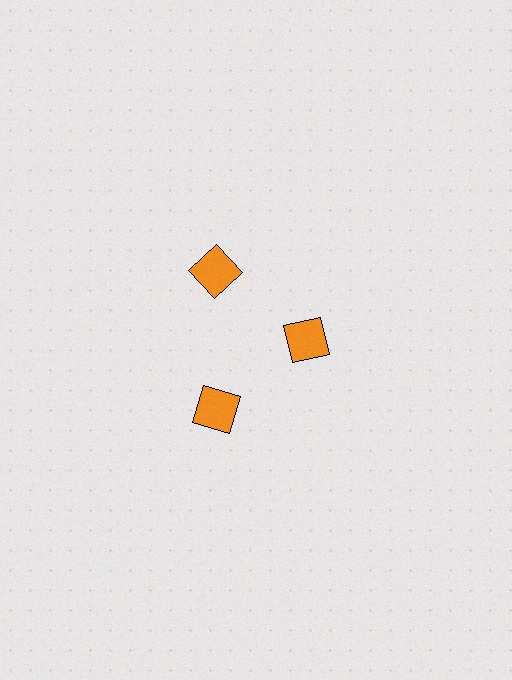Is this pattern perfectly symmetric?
No. The 3 orange squares are arranged in a ring, but one element near the 3 o'clock position is pulled inward toward the center, breaking the 3-fold rotational symmetry.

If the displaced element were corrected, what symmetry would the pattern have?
It would have 3-fold rotational symmetry — the pattern would map onto itself every 120 degrees.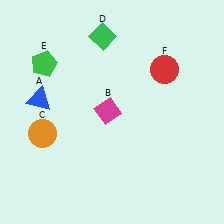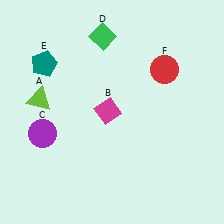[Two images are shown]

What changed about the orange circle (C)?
In Image 1, C is orange. In Image 2, it changed to purple.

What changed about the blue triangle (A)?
In Image 1, A is blue. In Image 2, it changed to lime.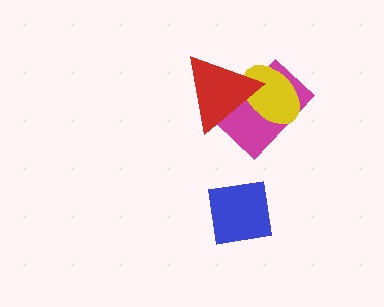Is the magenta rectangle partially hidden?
Yes, it is partially covered by another shape.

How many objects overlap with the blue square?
0 objects overlap with the blue square.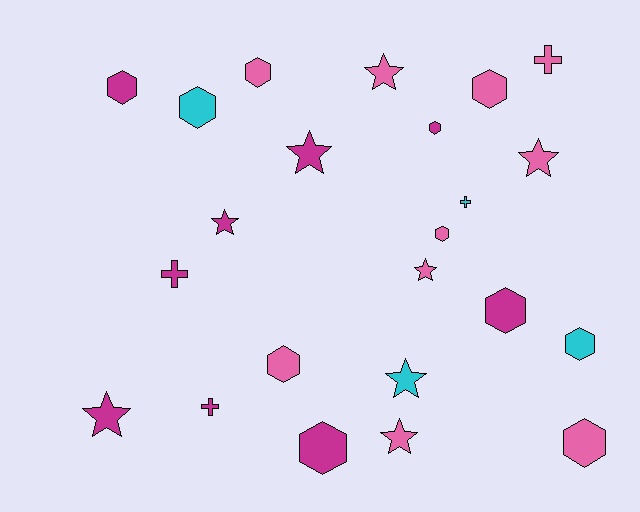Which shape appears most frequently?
Hexagon, with 11 objects.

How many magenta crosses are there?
There are 2 magenta crosses.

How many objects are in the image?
There are 23 objects.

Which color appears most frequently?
Pink, with 10 objects.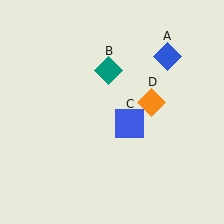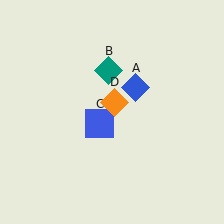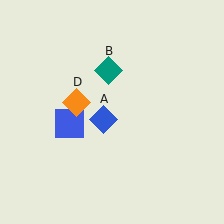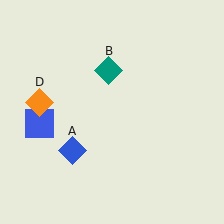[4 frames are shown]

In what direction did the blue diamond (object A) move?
The blue diamond (object A) moved down and to the left.